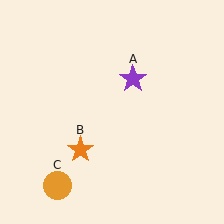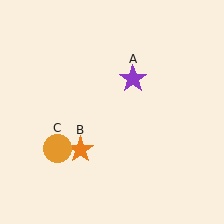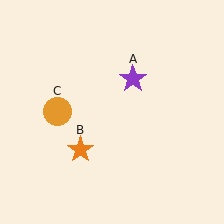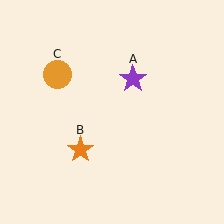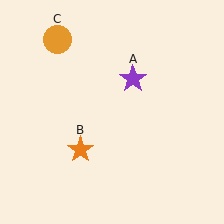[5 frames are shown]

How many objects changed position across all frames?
1 object changed position: orange circle (object C).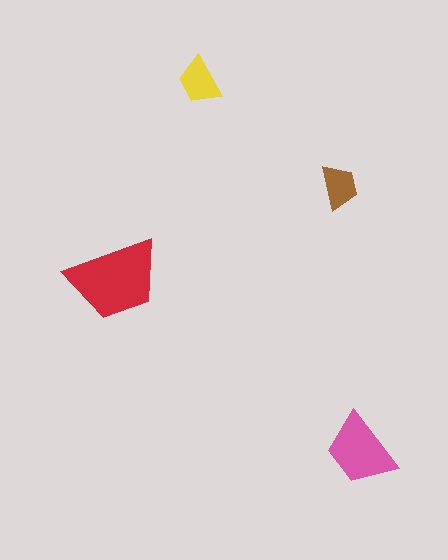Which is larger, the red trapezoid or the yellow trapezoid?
The red one.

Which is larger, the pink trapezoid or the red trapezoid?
The red one.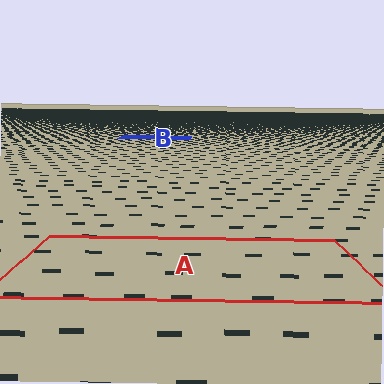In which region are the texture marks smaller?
The texture marks are smaller in region B, because it is farther away.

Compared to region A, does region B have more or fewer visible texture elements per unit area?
Region B has more texture elements per unit area — they are packed more densely because it is farther away.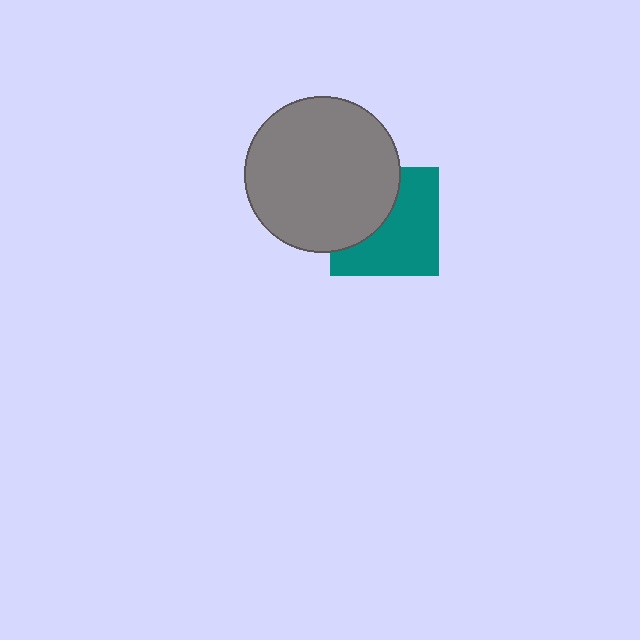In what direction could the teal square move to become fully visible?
The teal square could move toward the lower-right. That would shift it out from behind the gray circle entirely.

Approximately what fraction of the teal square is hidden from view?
Roughly 40% of the teal square is hidden behind the gray circle.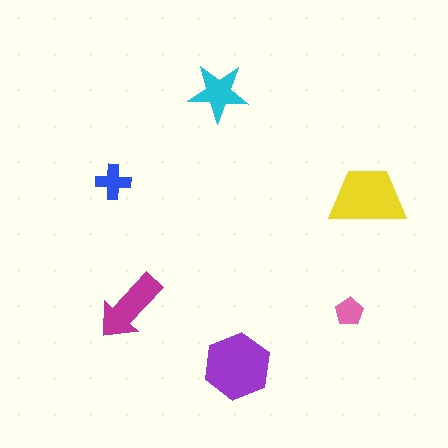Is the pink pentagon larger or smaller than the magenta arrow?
Smaller.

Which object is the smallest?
The pink pentagon.